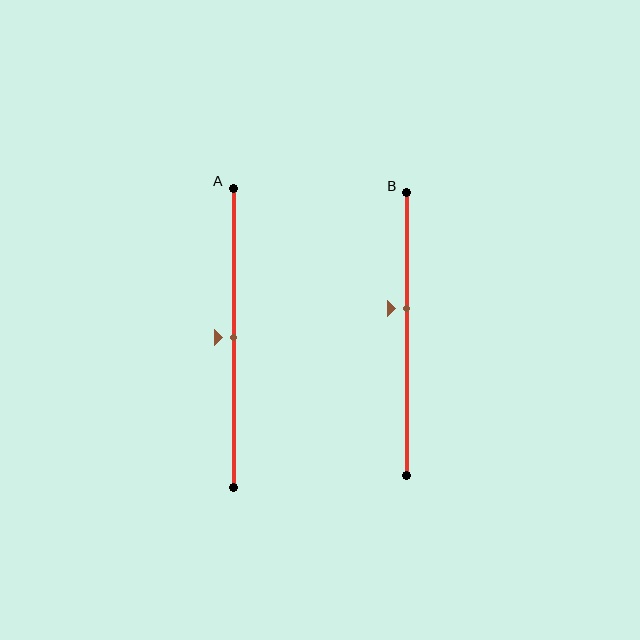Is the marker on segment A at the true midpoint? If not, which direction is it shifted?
Yes, the marker on segment A is at the true midpoint.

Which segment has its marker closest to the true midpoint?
Segment A has its marker closest to the true midpoint.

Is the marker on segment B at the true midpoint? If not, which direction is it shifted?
No, the marker on segment B is shifted upward by about 9% of the segment length.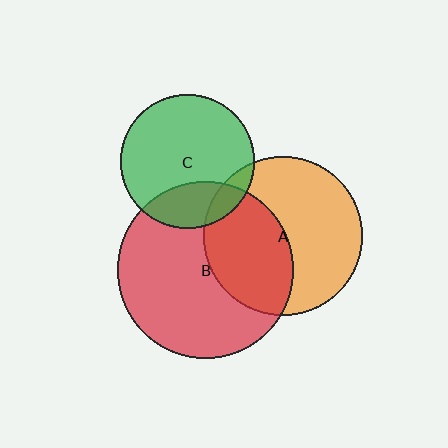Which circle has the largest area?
Circle B (red).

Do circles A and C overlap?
Yes.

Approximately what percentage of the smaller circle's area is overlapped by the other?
Approximately 10%.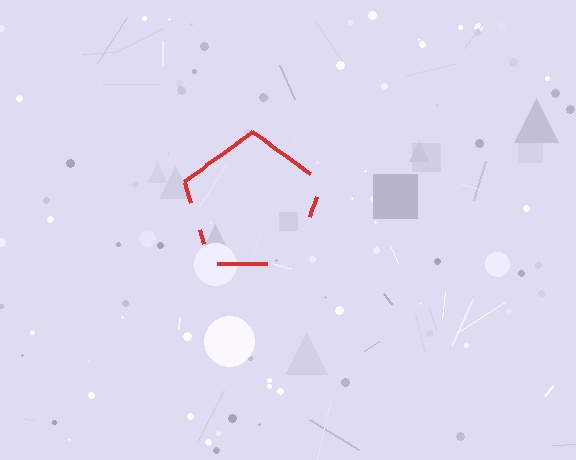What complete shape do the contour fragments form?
The contour fragments form a pentagon.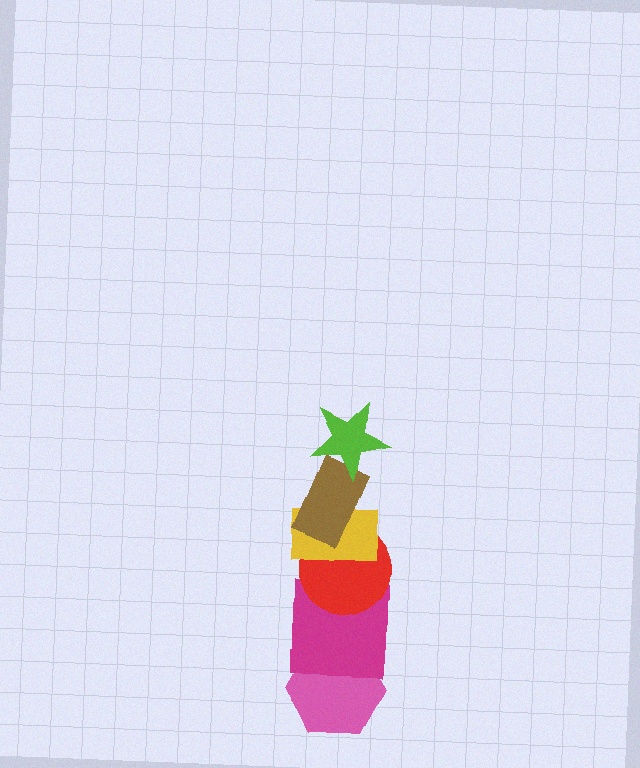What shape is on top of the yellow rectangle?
The brown rectangle is on top of the yellow rectangle.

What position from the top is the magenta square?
The magenta square is 5th from the top.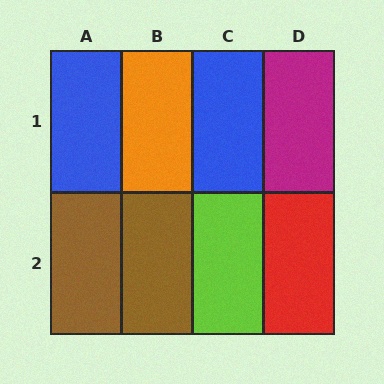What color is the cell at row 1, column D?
Magenta.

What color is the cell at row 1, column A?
Blue.